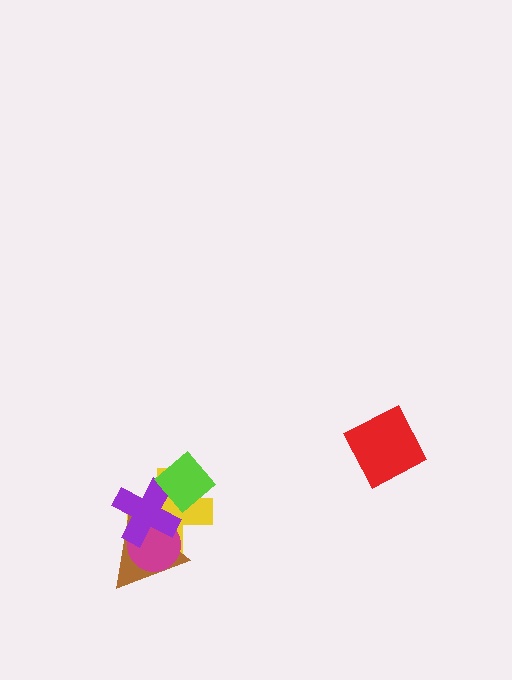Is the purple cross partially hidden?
Yes, it is partially covered by another shape.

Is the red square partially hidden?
No, no other shape covers it.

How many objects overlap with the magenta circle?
3 objects overlap with the magenta circle.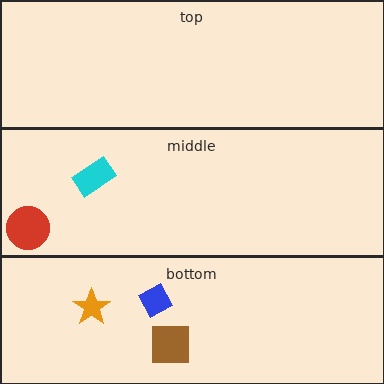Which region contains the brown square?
The bottom region.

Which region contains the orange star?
The bottom region.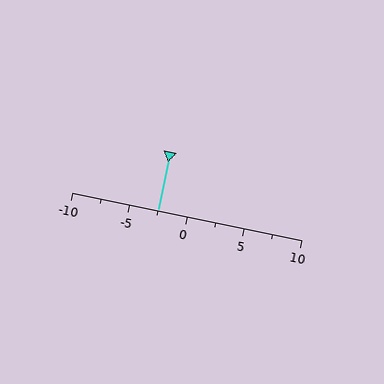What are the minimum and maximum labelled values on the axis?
The axis runs from -10 to 10.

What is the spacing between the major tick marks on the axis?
The major ticks are spaced 5 apart.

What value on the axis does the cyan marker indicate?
The marker indicates approximately -2.5.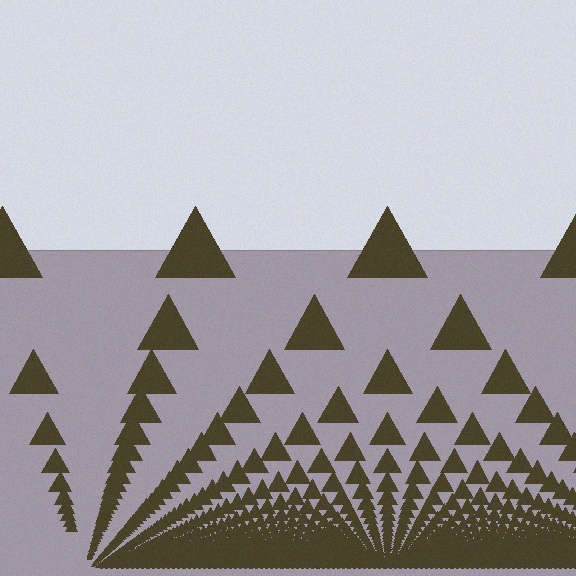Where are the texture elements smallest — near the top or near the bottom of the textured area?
Near the bottom.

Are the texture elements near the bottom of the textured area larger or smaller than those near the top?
Smaller. The gradient is inverted — elements near the bottom are smaller and denser.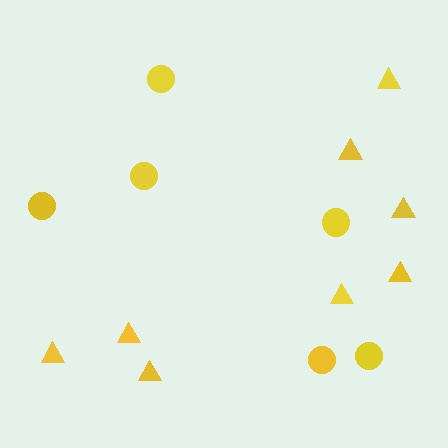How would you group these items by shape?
There are 2 groups: one group of triangles (8) and one group of circles (6).